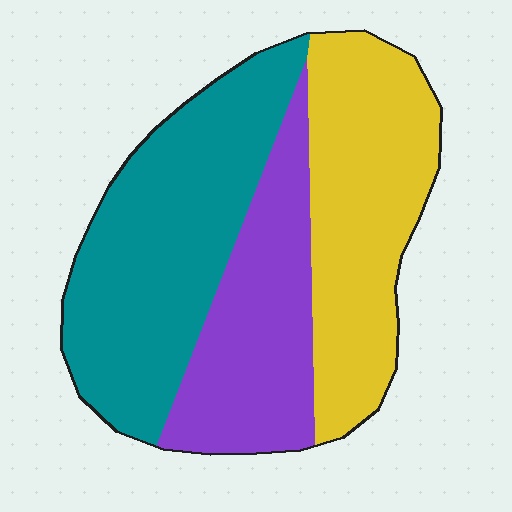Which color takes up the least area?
Purple, at roughly 25%.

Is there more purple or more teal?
Teal.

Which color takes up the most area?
Teal, at roughly 40%.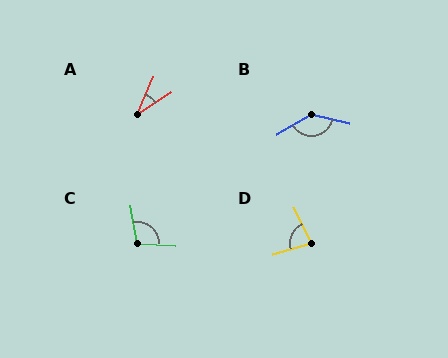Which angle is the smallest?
A, at approximately 34 degrees.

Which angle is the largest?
B, at approximately 137 degrees.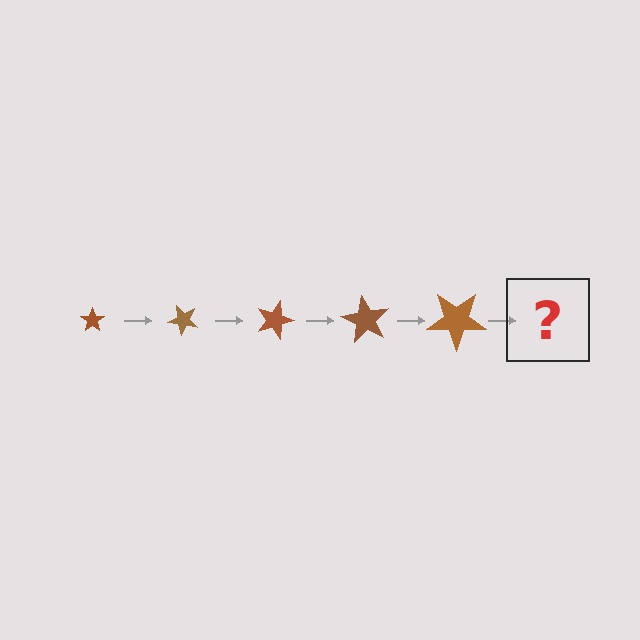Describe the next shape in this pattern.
It should be a star, larger than the previous one and rotated 225 degrees from the start.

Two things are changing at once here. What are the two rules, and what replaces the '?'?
The two rules are that the star grows larger each step and it rotates 45 degrees each step. The '?' should be a star, larger than the previous one and rotated 225 degrees from the start.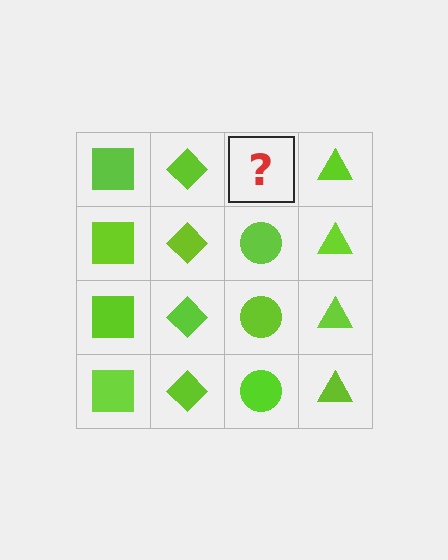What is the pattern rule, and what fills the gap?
The rule is that each column has a consistent shape. The gap should be filled with a lime circle.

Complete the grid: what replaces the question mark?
The question mark should be replaced with a lime circle.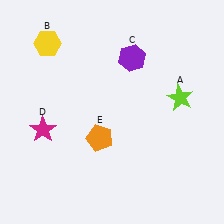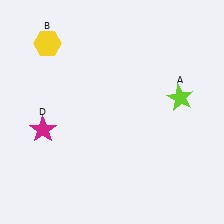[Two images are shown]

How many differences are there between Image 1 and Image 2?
There are 2 differences between the two images.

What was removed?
The purple hexagon (C), the orange pentagon (E) were removed in Image 2.